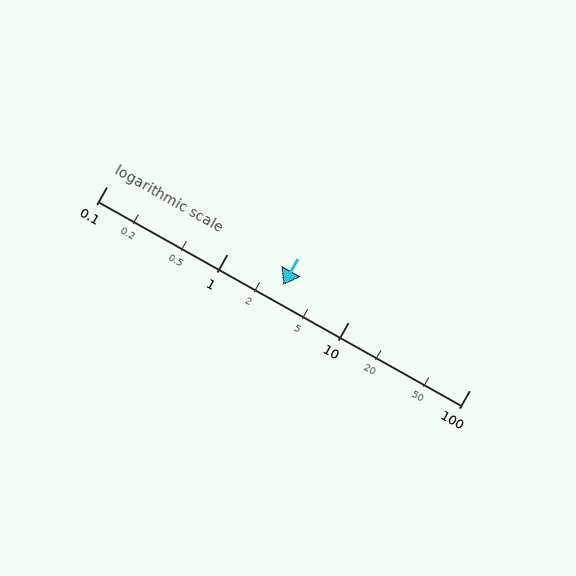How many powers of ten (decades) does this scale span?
The scale spans 3 decades, from 0.1 to 100.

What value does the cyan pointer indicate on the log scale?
The pointer indicates approximately 2.9.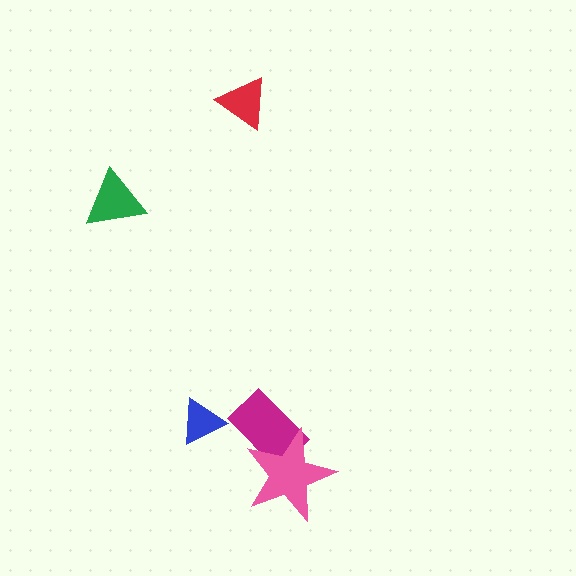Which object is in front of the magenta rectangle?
The pink star is in front of the magenta rectangle.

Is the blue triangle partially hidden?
No, no other shape covers it.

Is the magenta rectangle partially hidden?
Yes, it is partially covered by another shape.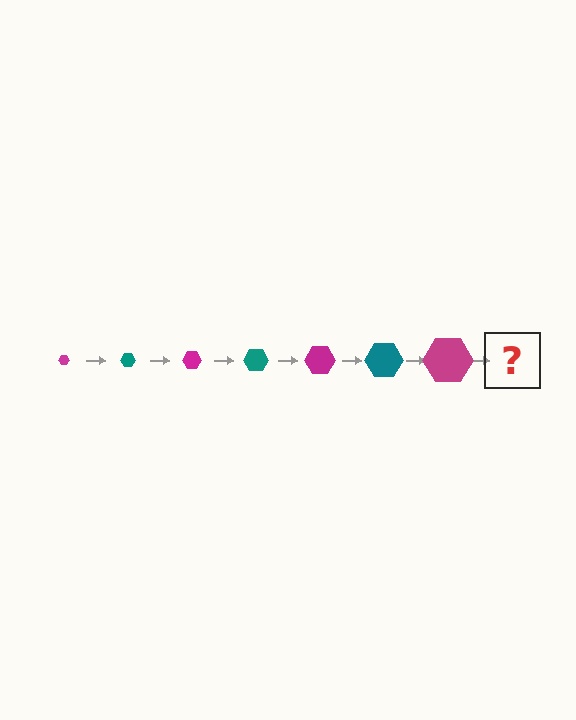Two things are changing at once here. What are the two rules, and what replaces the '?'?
The two rules are that the hexagon grows larger each step and the color cycles through magenta and teal. The '?' should be a teal hexagon, larger than the previous one.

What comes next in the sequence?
The next element should be a teal hexagon, larger than the previous one.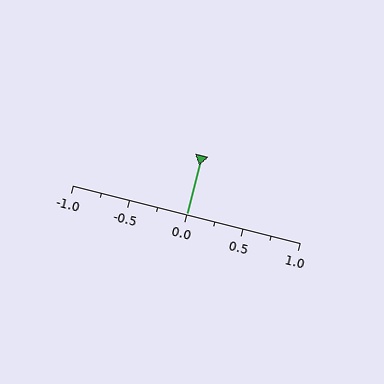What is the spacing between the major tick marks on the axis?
The major ticks are spaced 0.5 apart.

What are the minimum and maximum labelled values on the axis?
The axis runs from -1.0 to 1.0.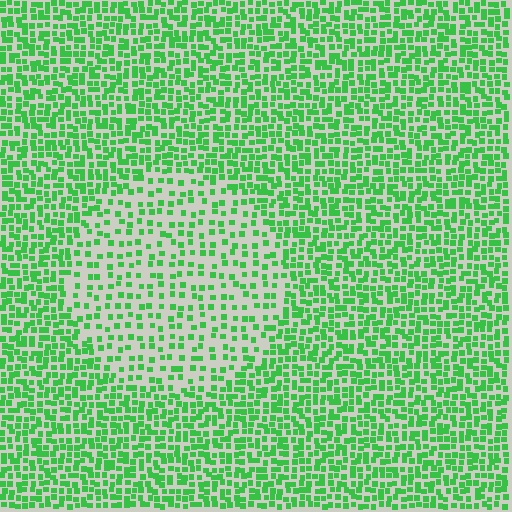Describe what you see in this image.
The image contains small green elements arranged at two different densities. A circle-shaped region is visible where the elements are less densely packed than the surrounding area.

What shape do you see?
I see a circle.